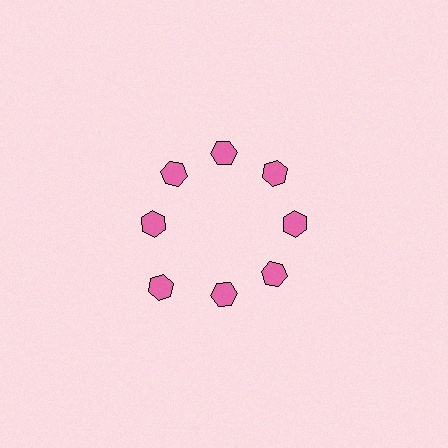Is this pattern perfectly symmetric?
No. The 8 pink hexagons are arranged in a ring, but one element near the 8 o'clock position is pushed outward from the center, breaking the 8-fold rotational symmetry.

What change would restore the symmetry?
The symmetry would be restored by moving it inward, back onto the ring so that all 8 hexagons sit at equal angles and equal distance from the center.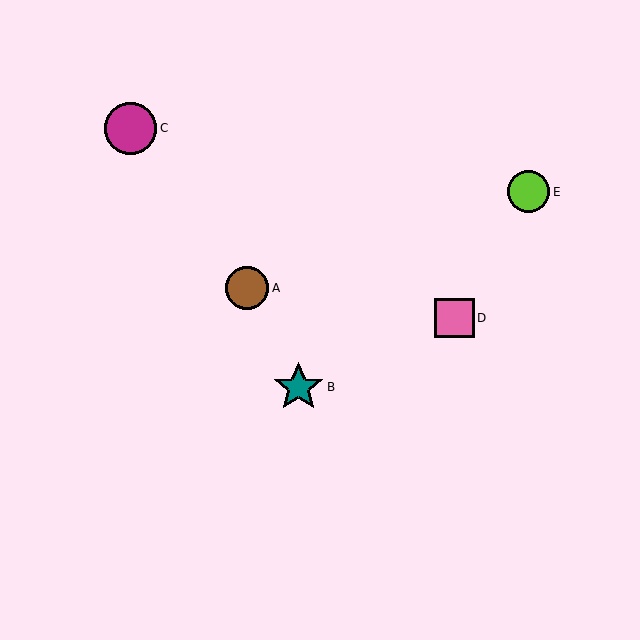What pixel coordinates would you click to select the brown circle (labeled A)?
Click at (247, 288) to select the brown circle A.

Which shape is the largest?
The magenta circle (labeled C) is the largest.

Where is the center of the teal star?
The center of the teal star is at (299, 387).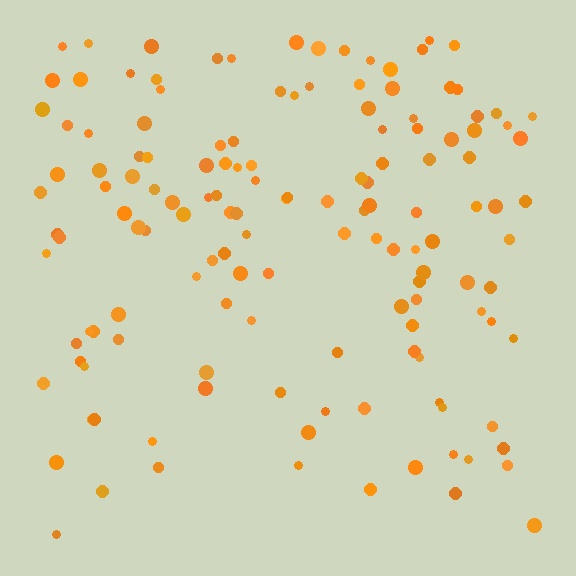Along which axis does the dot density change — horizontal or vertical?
Vertical.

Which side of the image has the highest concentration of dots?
The top.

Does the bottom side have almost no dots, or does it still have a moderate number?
Still a moderate number, just noticeably fewer than the top.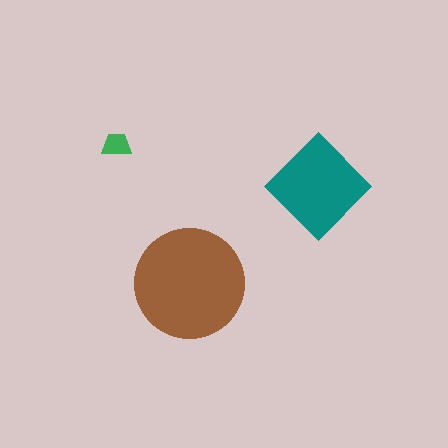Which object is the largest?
The brown circle.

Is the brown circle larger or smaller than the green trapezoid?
Larger.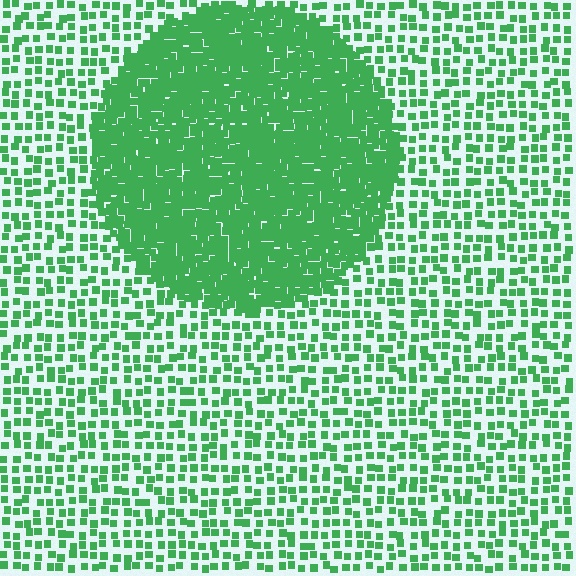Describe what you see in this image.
The image contains small green elements arranged at two different densities. A circle-shaped region is visible where the elements are more densely packed than the surrounding area.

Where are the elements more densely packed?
The elements are more densely packed inside the circle boundary.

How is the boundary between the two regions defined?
The boundary is defined by a change in element density (approximately 2.8x ratio). All elements are the same color, size, and shape.